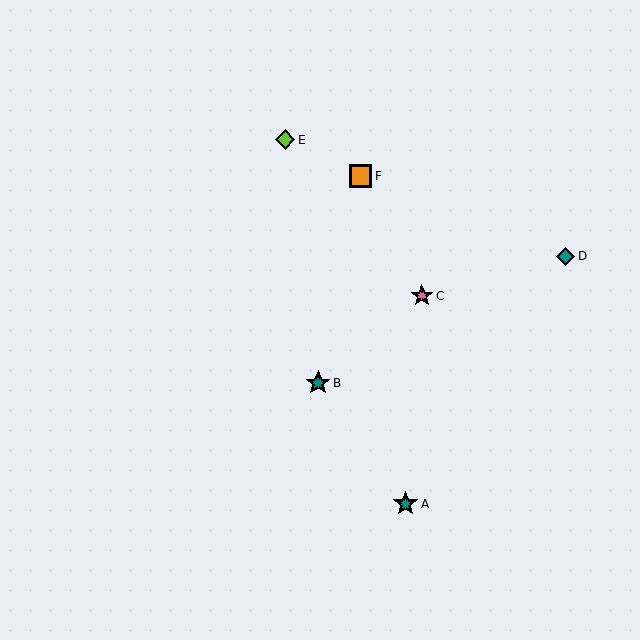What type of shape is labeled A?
Shape A is a teal star.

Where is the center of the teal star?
The center of the teal star is at (406, 504).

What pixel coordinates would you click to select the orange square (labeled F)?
Click at (360, 176) to select the orange square F.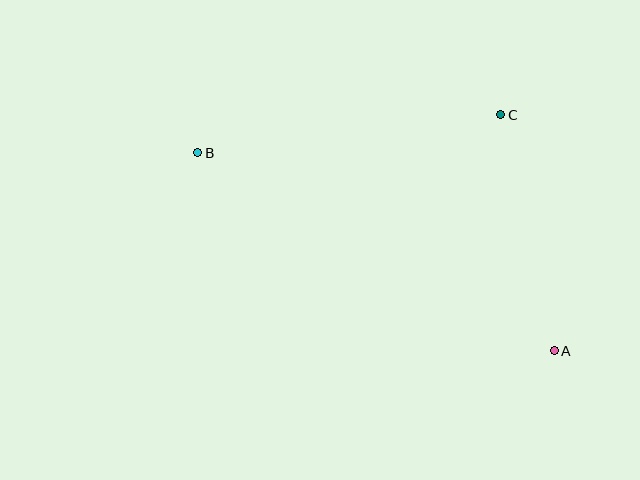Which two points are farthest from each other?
Points A and B are farthest from each other.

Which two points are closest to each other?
Points A and C are closest to each other.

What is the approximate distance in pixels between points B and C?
The distance between B and C is approximately 305 pixels.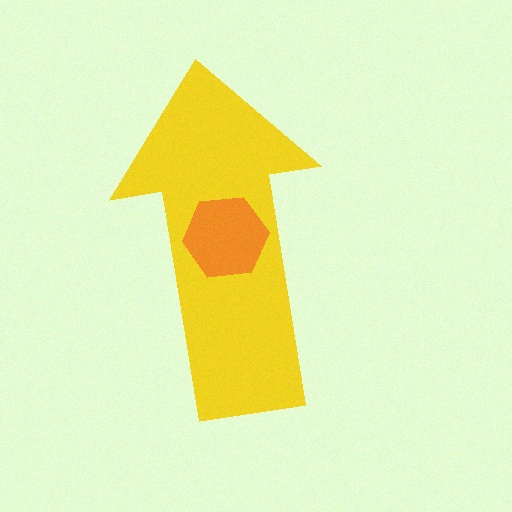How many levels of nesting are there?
2.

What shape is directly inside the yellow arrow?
The orange hexagon.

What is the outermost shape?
The yellow arrow.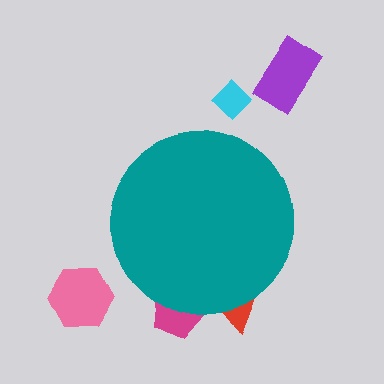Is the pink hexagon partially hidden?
No, the pink hexagon is fully visible.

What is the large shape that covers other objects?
A teal circle.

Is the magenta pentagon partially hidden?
Yes, the magenta pentagon is partially hidden behind the teal circle.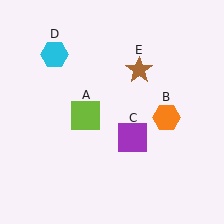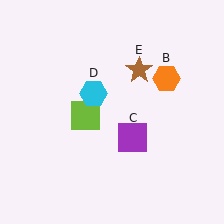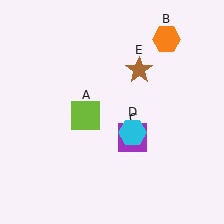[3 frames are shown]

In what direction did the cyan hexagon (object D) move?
The cyan hexagon (object D) moved down and to the right.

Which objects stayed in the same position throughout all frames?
Lime square (object A) and purple square (object C) and brown star (object E) remained stationary.